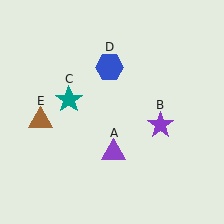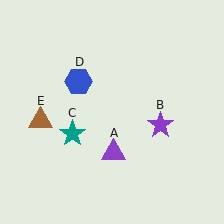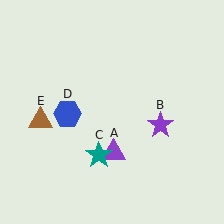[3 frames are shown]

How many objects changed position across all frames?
2 objects changed position: teal star (object C), blue hexagon (object D).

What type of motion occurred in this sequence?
The teal star (object C), blue hexagon (object D) rotated counterclockwise around the center of the scene.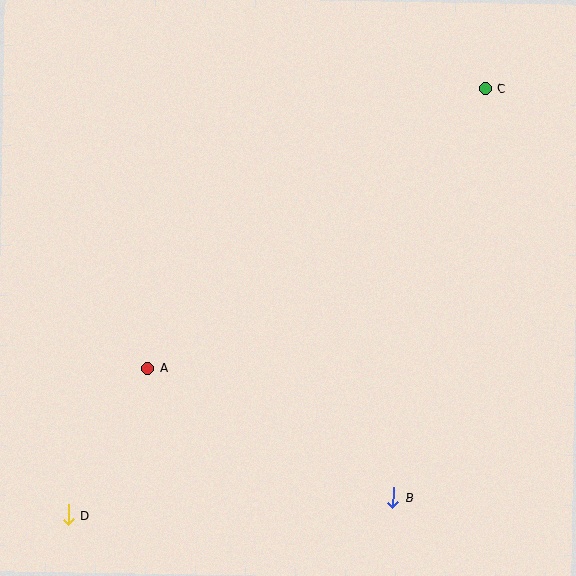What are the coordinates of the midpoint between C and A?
The midpoint between C and A is at (317, 228).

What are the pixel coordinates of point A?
Point A is at (147, 368).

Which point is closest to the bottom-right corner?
Point B is closest to the bottom-right corner.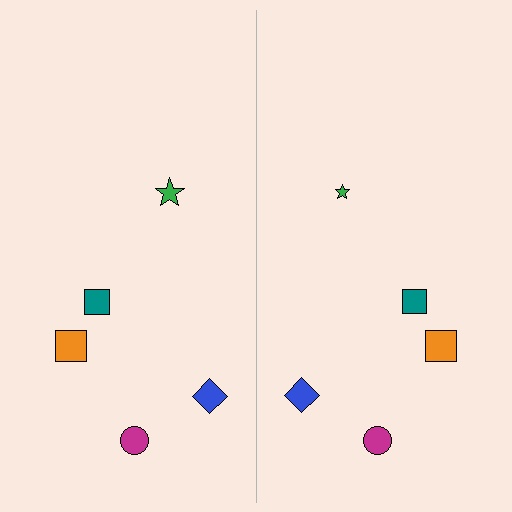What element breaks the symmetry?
The green star on the right side has a different size than its mirror counterpart.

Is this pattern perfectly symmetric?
No, the pattern is not perfectly symmetric. The green star on the right side has a different size than its mirror counterpart.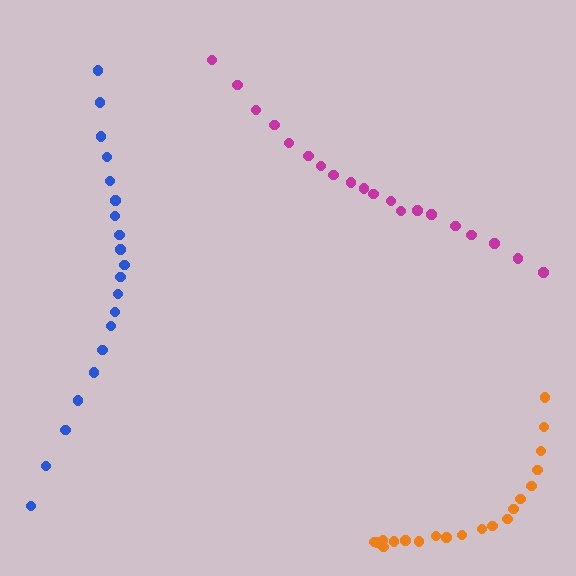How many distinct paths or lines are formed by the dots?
There are 3 distinct paths.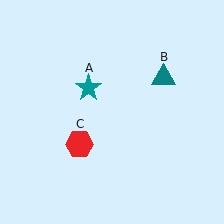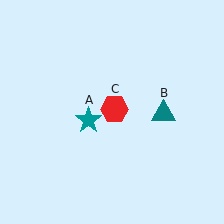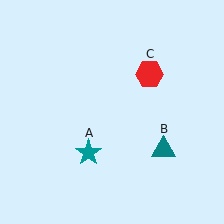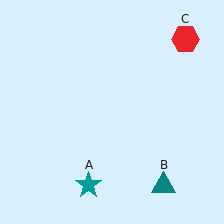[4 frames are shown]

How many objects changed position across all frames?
3 objects changed position: teal star (object A), teal triangle (object B), red hexagon (object C).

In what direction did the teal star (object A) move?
The teal star (object A) moved down.